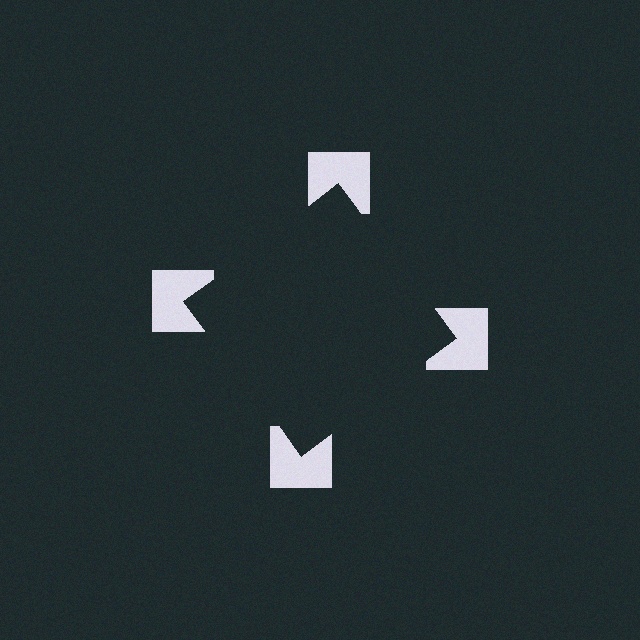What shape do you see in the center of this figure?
An illusory square — its edges are inferred from the aligned wedge cuts in the notched squares, not physically drawn.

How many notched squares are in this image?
There are 4 — one at each vertex of the illusory square.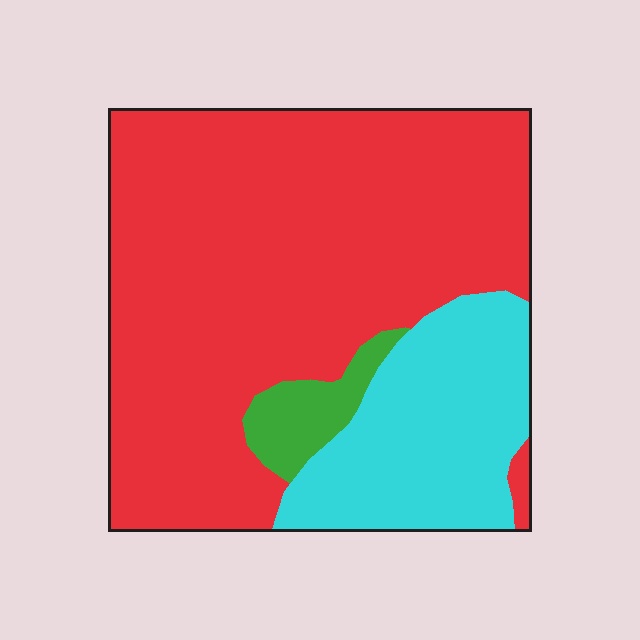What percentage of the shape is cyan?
Cyan takes up between a sixth and a third of the shape.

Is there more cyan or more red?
Red.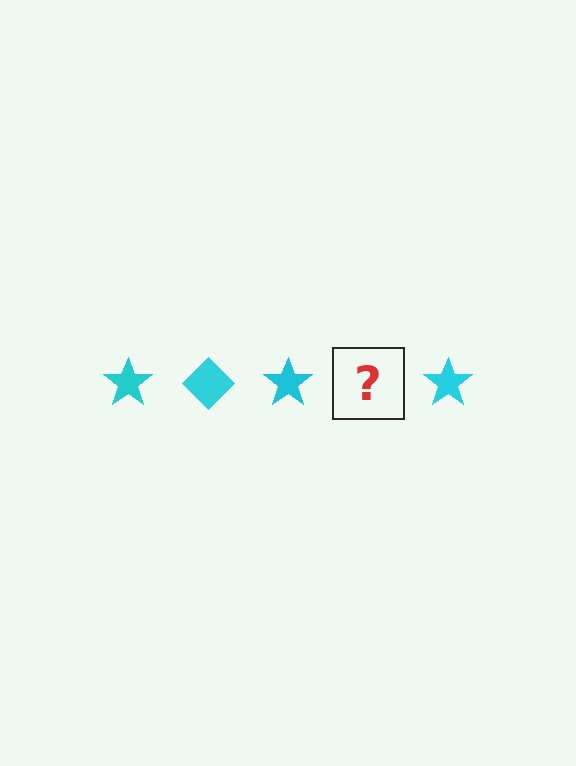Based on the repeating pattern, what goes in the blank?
The blank should be a cyan diamond.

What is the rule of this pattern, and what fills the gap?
The rule is that the pattern cycles through star, diamond shapes in cyan. The gap should be filled with a cyan diamond.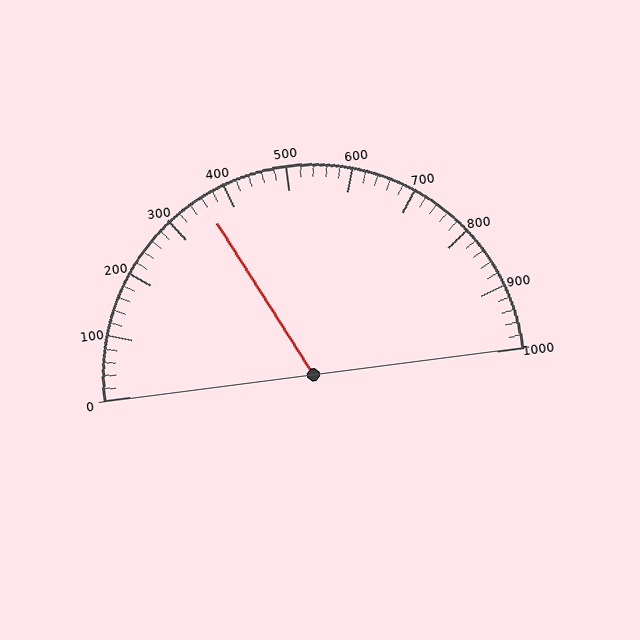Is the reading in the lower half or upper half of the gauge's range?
The reading is in the lower half of the range (0 to 1000).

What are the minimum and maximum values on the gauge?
The gauge ranges from 0 to 1000.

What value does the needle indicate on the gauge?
The needle indicates approximately 360.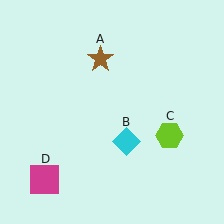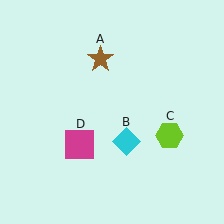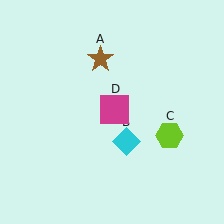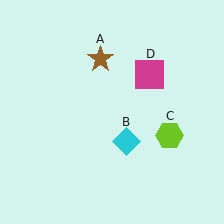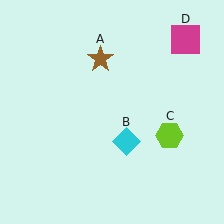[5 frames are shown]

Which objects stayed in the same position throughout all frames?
Brown star (object A) and cyan diamond (object B) and lime hexagon (object C) remained stationary.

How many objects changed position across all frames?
1 object changed position: magenta square (object D).